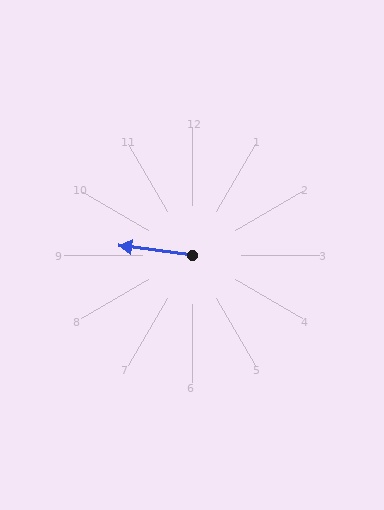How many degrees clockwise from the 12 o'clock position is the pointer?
Approximately 278 degrees.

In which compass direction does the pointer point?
West.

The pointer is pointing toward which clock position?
Roughly 9 o'clock.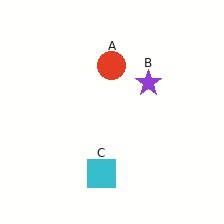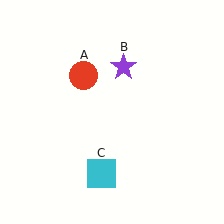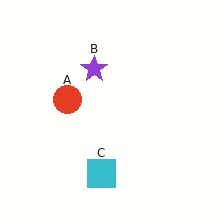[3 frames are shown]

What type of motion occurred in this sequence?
The red circle (object A), purple star (object B) rotated counterclockwise around the center of the scene.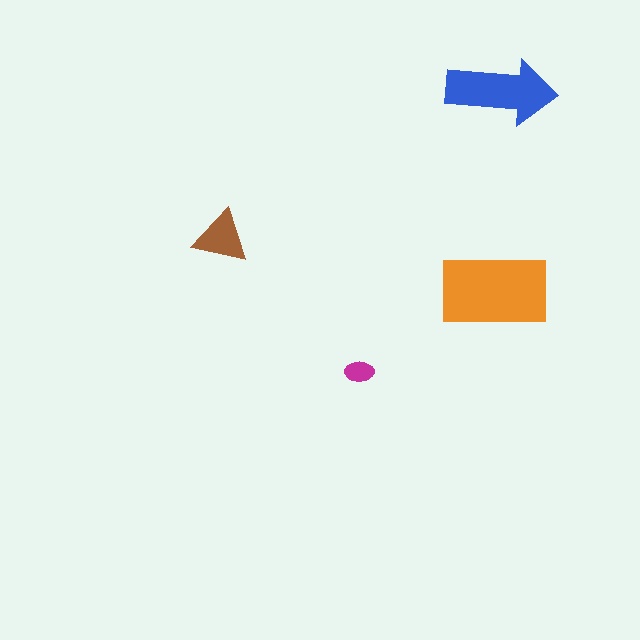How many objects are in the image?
There are 4 objects in the image.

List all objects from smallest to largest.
The magenta ellipse, the brown triangle, the blue arrow, the orange rectangle.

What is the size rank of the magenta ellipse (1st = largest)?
4th.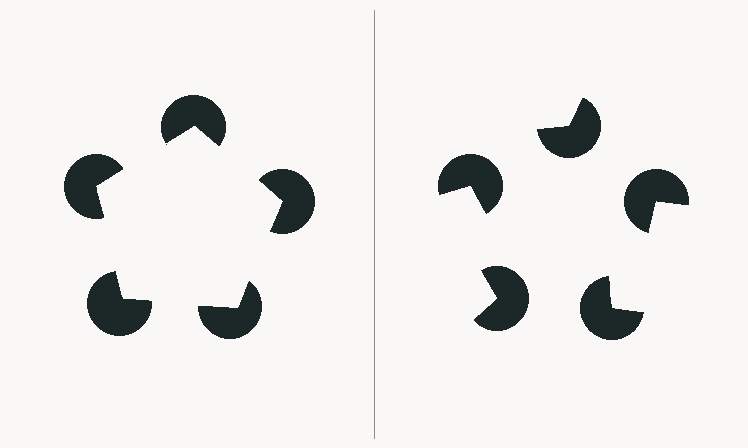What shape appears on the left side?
An illusory pentagon.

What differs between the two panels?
The pac-man discs are positioned identically on both sides; only the wedge orientations differ. On the left they align to a pentagon; on the right they are misaligned.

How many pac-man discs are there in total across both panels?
10 — 5 on each side.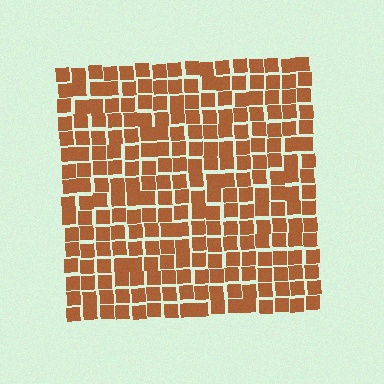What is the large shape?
The large shape is a square.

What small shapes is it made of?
It is made of small squares.